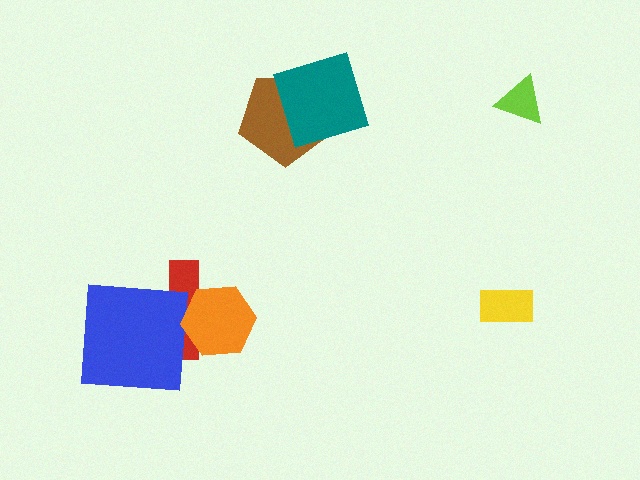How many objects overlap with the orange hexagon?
1 object overlaps with the orange hexagon.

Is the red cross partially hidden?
Yes, it is partially covered by another shape.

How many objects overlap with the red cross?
2 objects overlap with the red cross.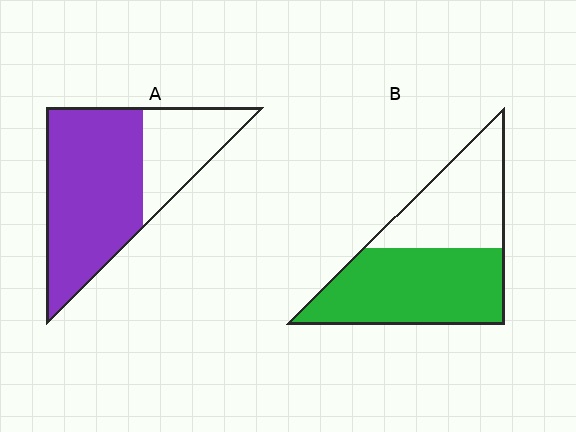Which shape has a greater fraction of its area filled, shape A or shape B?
Shape A.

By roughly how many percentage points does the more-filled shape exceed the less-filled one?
By roughly 10 percentage points (A over B).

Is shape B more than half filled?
Yes.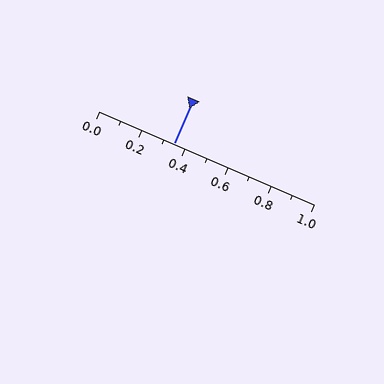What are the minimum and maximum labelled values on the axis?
The axis runs from 0.0 to 1.0.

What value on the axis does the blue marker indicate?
The marker indicates approximately 0.35.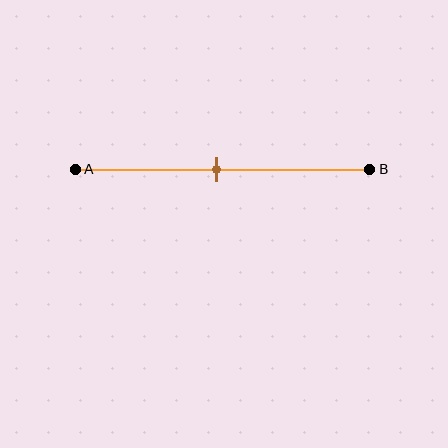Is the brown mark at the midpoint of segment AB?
Yes, the mark is approximately at the midpoint.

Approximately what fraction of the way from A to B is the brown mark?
The brown mark is approximately 50% of the way from A to B.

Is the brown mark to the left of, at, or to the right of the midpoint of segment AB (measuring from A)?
The brown mark is approximately at the midpoint of segment AB.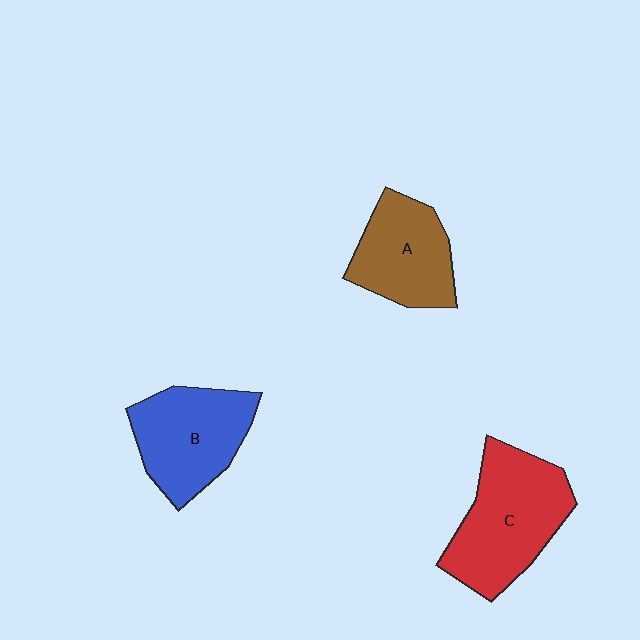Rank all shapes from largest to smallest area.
From largest to smallest: C (red), B (blue), A (brown).